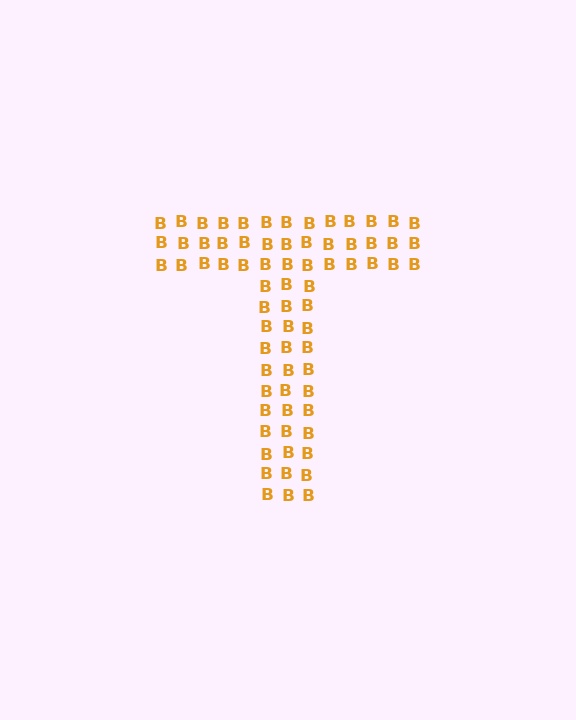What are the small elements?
The small elements are letter B's.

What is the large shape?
The large shape is the letter T.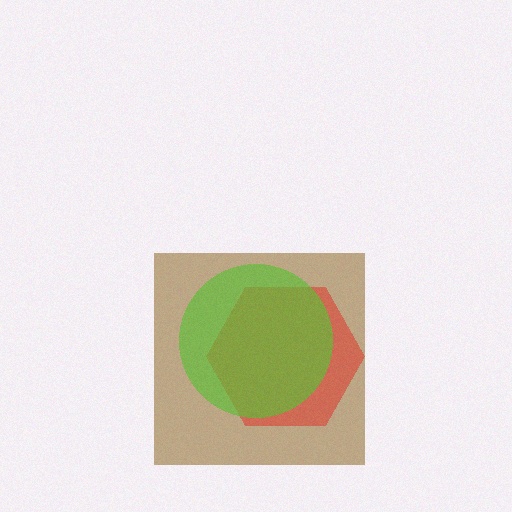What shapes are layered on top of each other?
The layered shapes are: a brown square, a red hexagon, a lime circle.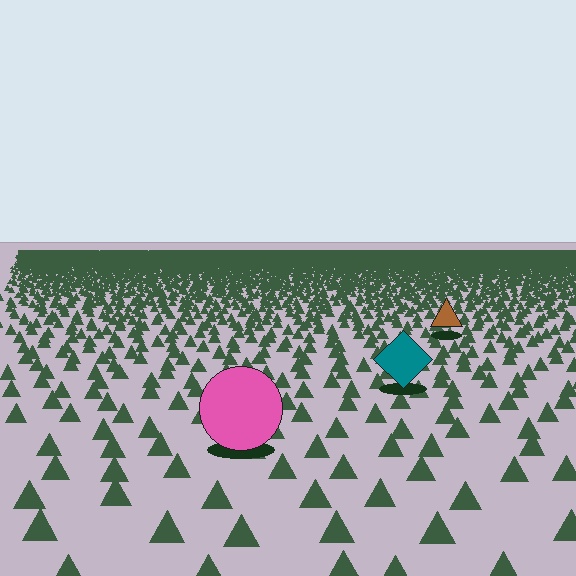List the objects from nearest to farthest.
From nearest to farthest: the pink circle, the teal diamond, the brown triangle.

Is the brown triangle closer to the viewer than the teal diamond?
No. The teal diamond is closer — you can tell from the texture gradient: the ground texture is coarser near it.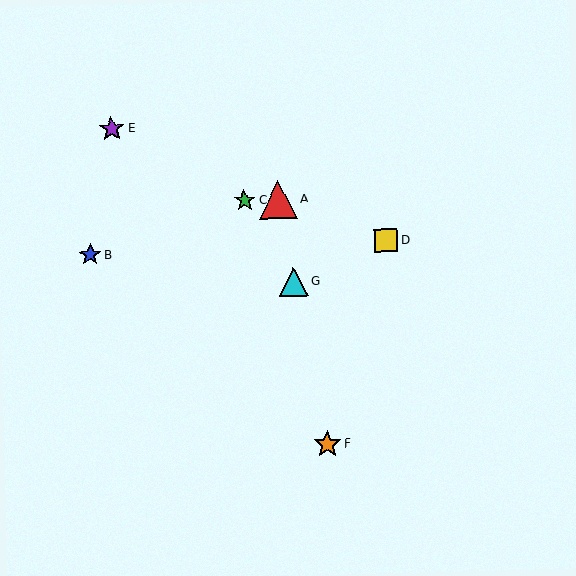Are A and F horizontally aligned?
No, A is at y≈200 and F is at y≈444.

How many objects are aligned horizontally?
2 objects (A, C) are aligned horizontally.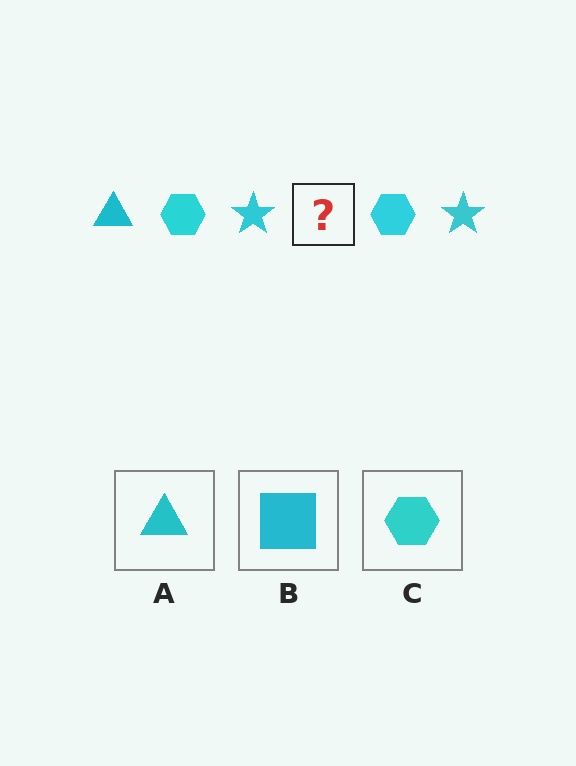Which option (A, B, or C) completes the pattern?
A.